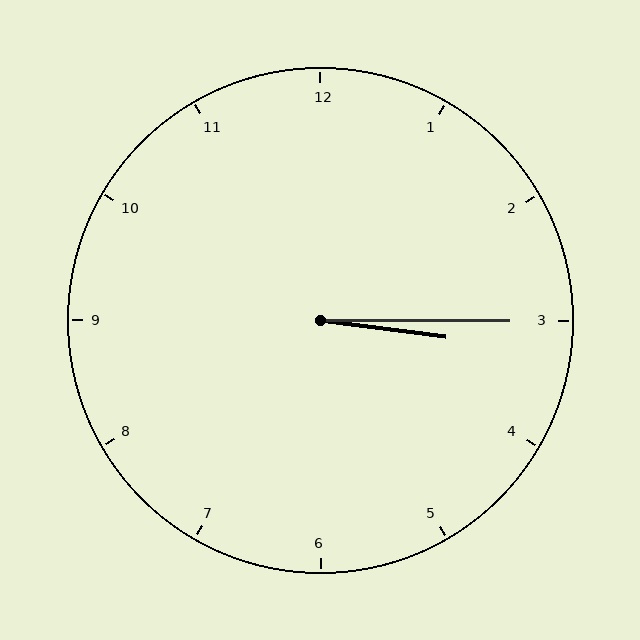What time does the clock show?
3:15.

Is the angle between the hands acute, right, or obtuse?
It is acute.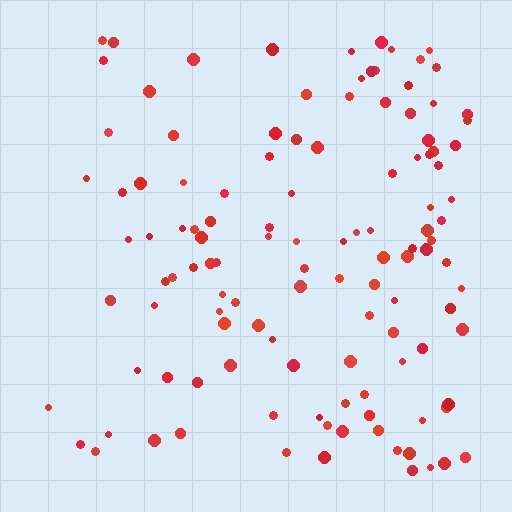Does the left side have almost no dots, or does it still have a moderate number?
Still a moderate number, just noticeably fewer than the right.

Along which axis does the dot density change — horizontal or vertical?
Horizontal.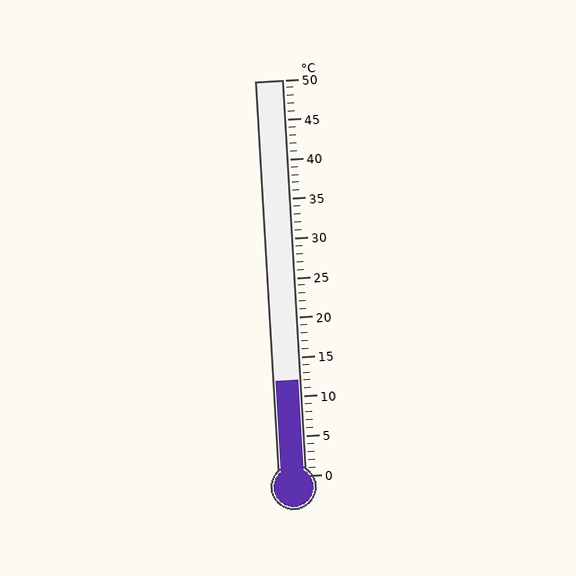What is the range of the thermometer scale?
The thermometer scale ranges from 0°C to 50°C.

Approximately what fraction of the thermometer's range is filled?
The thermometer is filled to approximately 25% of its range.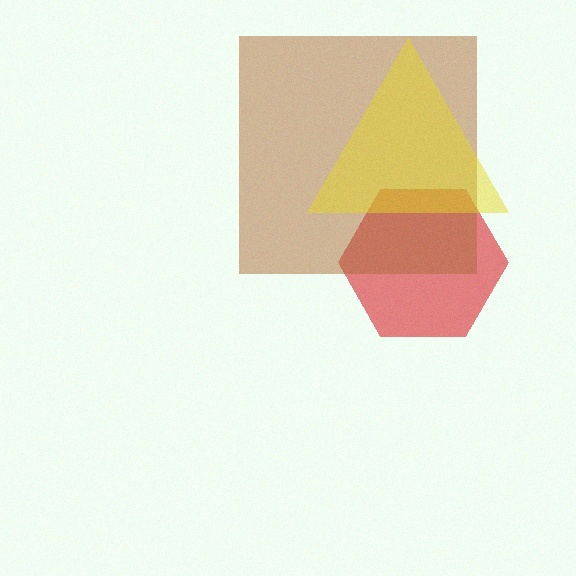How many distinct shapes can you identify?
There are 3 distinct shapes: a red hexagon, a brown square, a yellow triangle.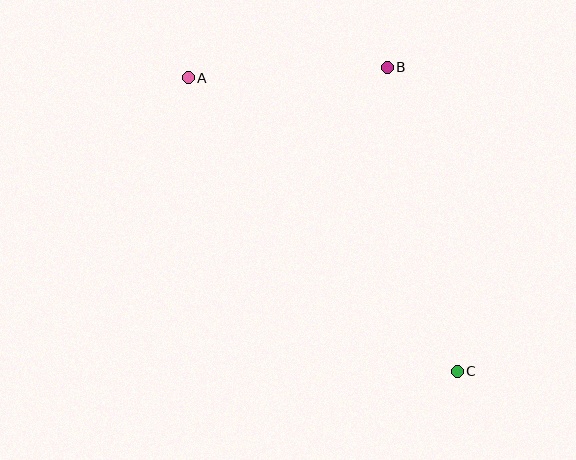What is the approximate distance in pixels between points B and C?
The distance between B and C is approximately 312 pixels.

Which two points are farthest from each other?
Points A and C are farthest from each other.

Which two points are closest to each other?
Points A and B are closest to each other.